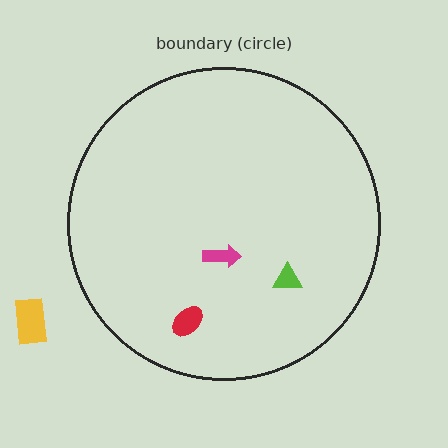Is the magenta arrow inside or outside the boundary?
Inside.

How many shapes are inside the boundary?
3 inside, 1 outside.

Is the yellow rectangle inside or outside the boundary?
Outside.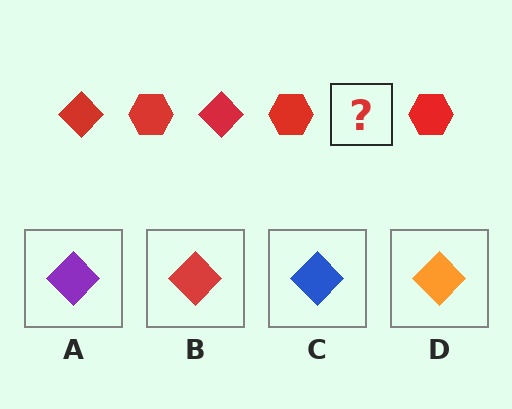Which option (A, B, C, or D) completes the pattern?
B.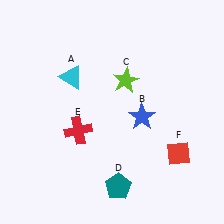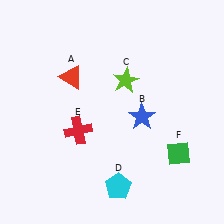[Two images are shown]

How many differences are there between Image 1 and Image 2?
There are 3 differences between the two images.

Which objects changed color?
A changed from cyan to red. D changed from teal to cyan. F changed from red to green.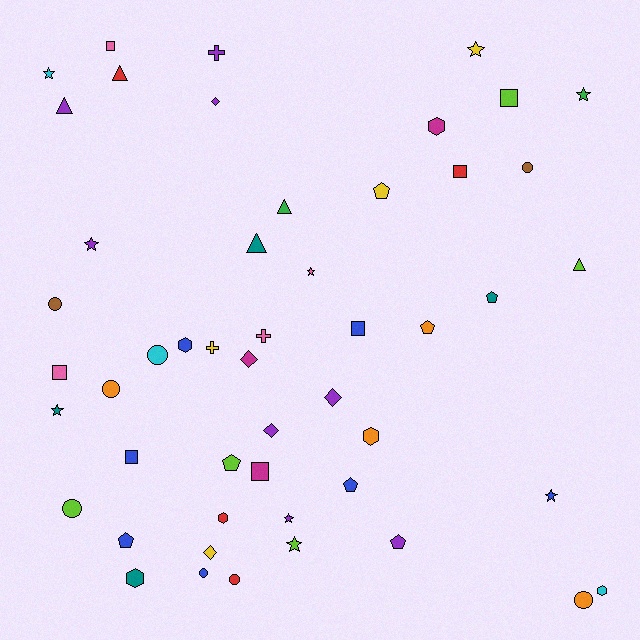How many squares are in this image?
There are 7 squares.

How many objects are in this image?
There are 50 objects.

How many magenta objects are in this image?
There are 3 magenta objects.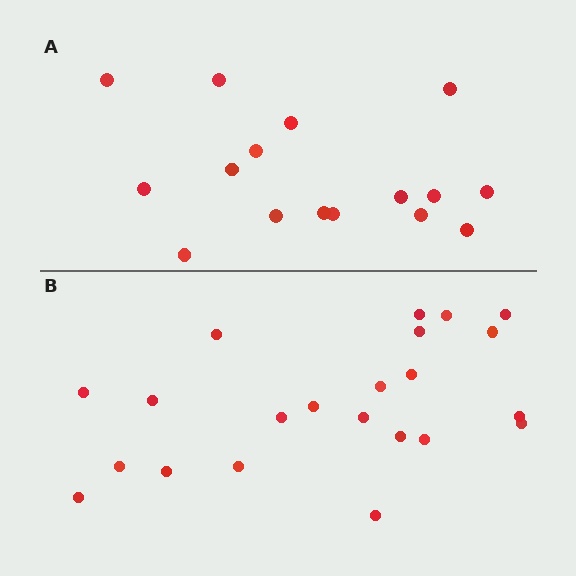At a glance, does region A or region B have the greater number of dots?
Region B (the bottom region) has more dots.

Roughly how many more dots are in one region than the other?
Region B has about 6 more dots than region A.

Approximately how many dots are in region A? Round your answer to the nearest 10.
About 20 dots. (The exact count is 16, which rounds to 20.)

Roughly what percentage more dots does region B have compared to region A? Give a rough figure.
About 40% more.